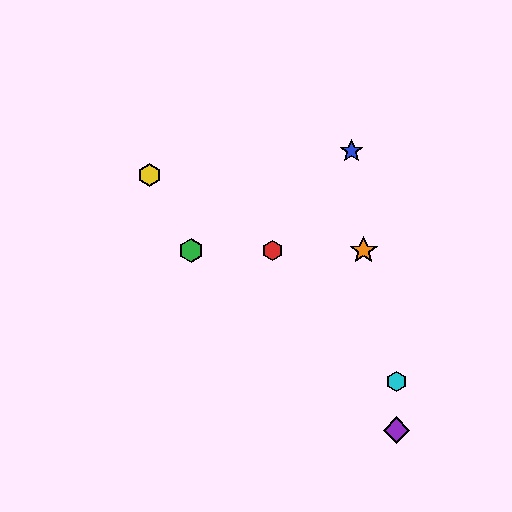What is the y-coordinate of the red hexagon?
The red hexagon is at y≈250.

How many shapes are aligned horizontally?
3 shapes (the red hexagon, the green hexagon, the orange star) are aligned horizontally.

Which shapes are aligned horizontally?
The red hexagon, the green hexagon, the orange star are aligned horizontally.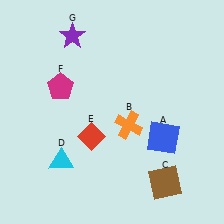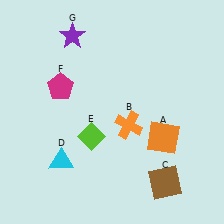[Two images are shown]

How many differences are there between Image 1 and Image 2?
There are 2 differences between the two images.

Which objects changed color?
A changed from blue to orange. E changed from red to lime.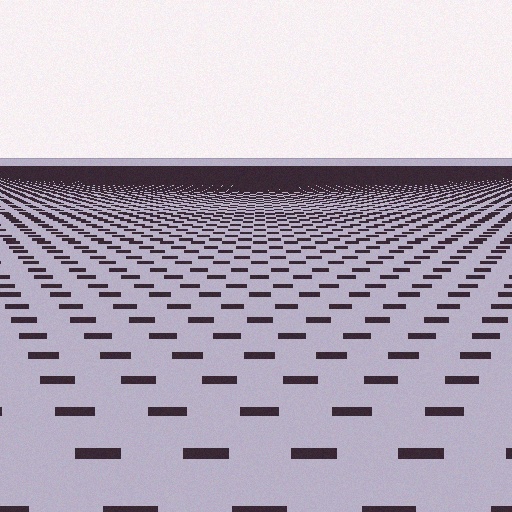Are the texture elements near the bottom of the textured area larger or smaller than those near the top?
Larger. Near the bottom, elements are closer to the viewer and appear at a bigger on-screen size.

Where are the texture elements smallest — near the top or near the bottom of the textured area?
Near the top.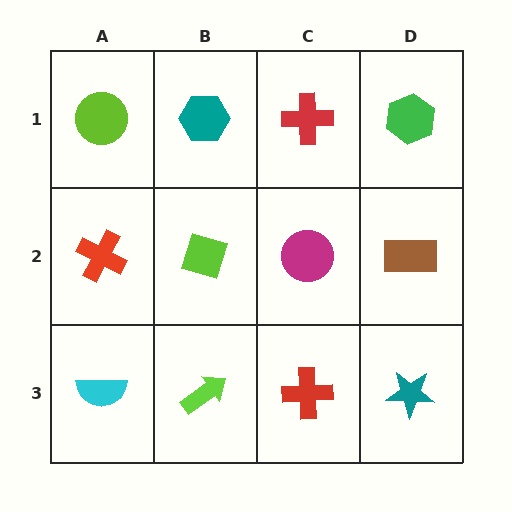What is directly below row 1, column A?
A red cross.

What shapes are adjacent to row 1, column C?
A magenta circle (row 2, column C), a teal hexagon (row 1, column B), a green hexagon (row 1, column D).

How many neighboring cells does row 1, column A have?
2.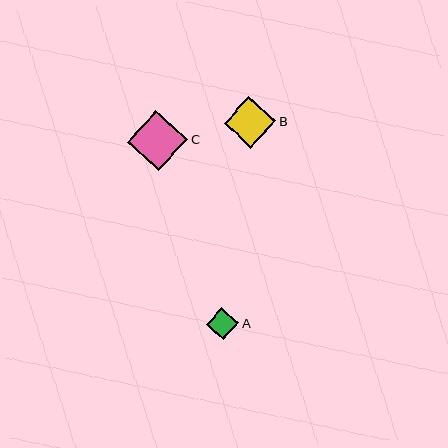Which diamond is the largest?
Diamond C is the largest with a size of approximately 60 pixels.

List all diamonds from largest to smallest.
From largest to smallest: C, B, A.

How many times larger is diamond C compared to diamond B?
Diamond C is approximately 1.2 times the size of diamond B.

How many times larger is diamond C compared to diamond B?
Diamond C is approximately 1.2 times the size of diamond B.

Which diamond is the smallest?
Diamond A is the smallest with a size of approximately 32 pixels.